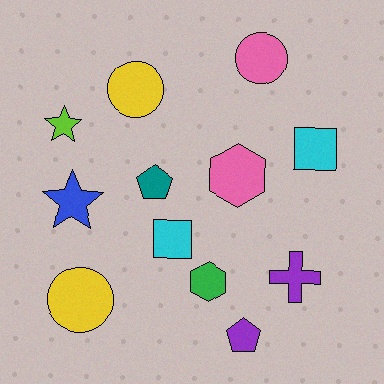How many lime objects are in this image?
There is 1 lime object.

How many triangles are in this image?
There are no triangles.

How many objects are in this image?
There are 12 objects.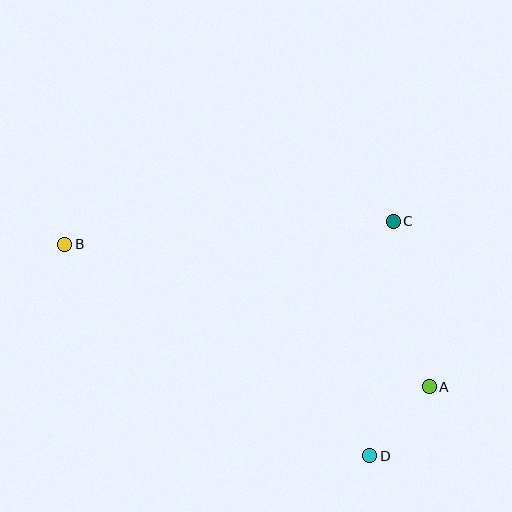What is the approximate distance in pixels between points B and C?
The distance between B and C is approximately 329 pixels.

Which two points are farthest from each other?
Points A and B are farthest from each other.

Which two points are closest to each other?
Points A and D are closest to each other.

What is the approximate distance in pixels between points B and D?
The distance between B and D is approximately 371 pixels.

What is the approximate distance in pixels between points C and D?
The distance between C and D is approximately 236 pixels.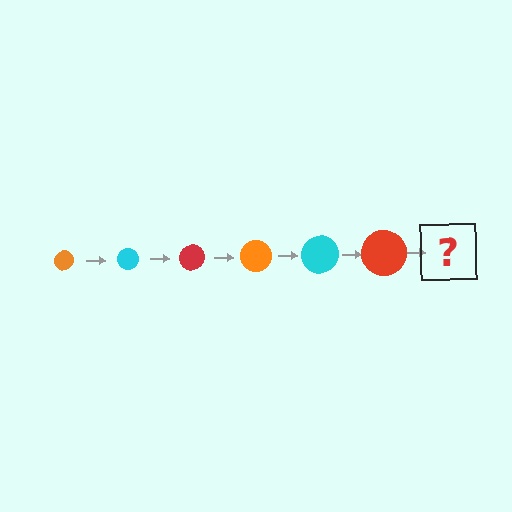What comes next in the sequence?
The next element should be an orange circle, larger than the previous one.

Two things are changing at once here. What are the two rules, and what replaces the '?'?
The two rules are that the circle grows larger each step and the color cycles through orange, cyan, and red. The '?' should be an orange circle, larger than the previous one.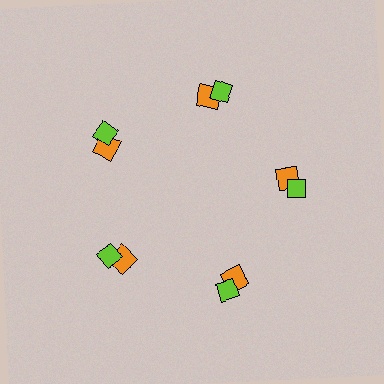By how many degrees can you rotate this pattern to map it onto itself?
The pattern maps onto itself every 72 degrees of rotation.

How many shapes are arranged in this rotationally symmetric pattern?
There are 10 shapes, arranged in 5 groups of 2.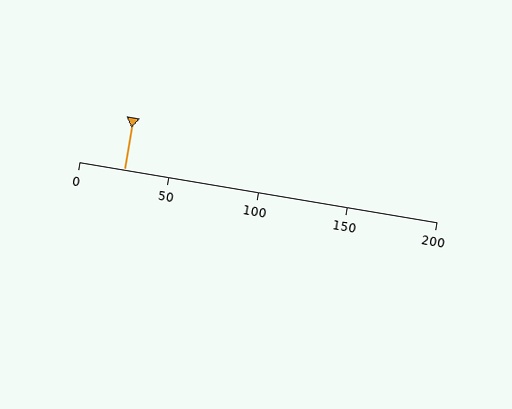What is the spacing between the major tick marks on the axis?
The major ticks are spaced 50 apart.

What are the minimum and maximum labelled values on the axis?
The axis runs from 0 to 200.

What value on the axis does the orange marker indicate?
The marker indicates approximately 25.